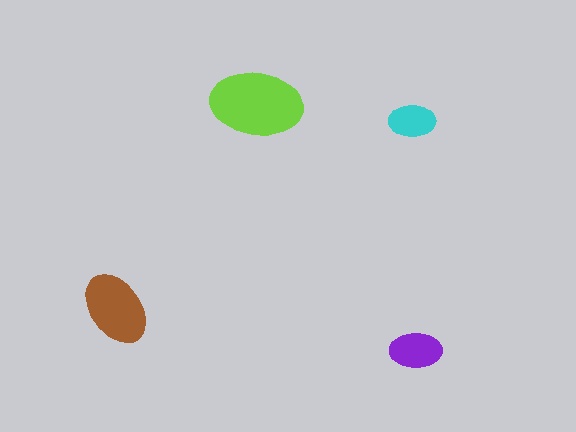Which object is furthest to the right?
The purple ellipse is rightmost.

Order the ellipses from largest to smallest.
the lime one, the brown one, the purple one, the cyan one.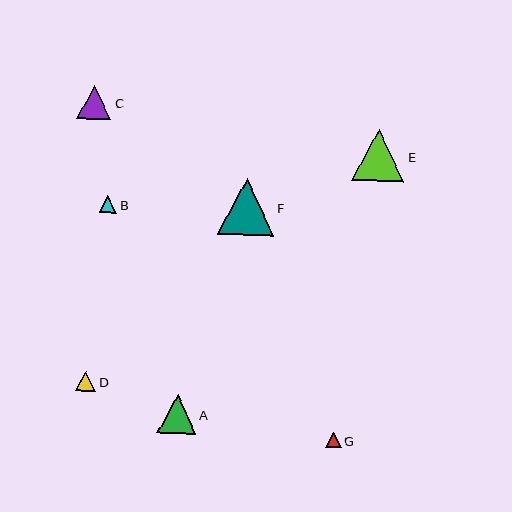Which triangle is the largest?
Triangle F is the largest with a size of approximately 56 pixels.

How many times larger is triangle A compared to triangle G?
Triangle A is approximately 2.4 times the size of triangle G.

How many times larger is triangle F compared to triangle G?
Triangle F is approximately 3.6 times the size of triangle G.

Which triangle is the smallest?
Triangle G is the smallest with a size of approximately 16 pixels.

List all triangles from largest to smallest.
From largest to smallest: F, E, A, C, D, B, G.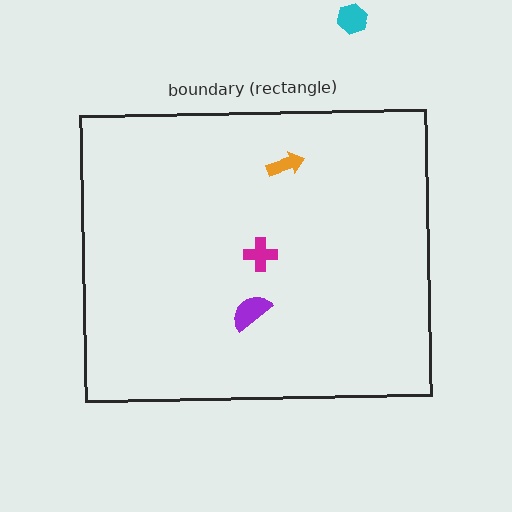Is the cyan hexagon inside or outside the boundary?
Outside.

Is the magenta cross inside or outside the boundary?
Inside.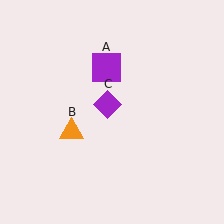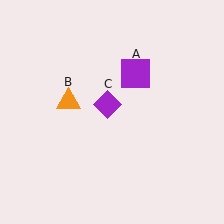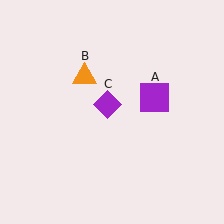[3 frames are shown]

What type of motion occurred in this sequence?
The purple square (object A), orange triangle (object B) rotated clockwise around the center of the scene.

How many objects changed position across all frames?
2 objects changed position: purple square (object A), orange triangle (object B).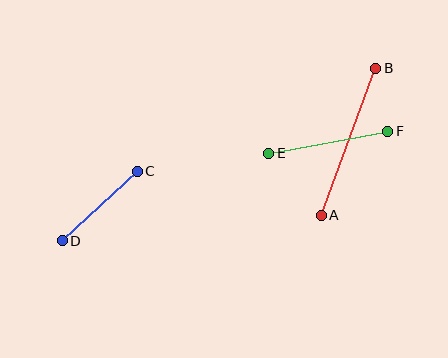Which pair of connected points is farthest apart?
Points A and B are farthest apart.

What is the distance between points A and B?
The distance is approximately 157 pixels.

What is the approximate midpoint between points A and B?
The midpoint is at approximately (348, 142) pixels.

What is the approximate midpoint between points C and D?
The midpoint is at approximately (100, 206) pixels.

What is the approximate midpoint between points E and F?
The midpoint is at approximately (328, 142) pixels.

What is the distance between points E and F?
The distance is approximately 121 pixels.